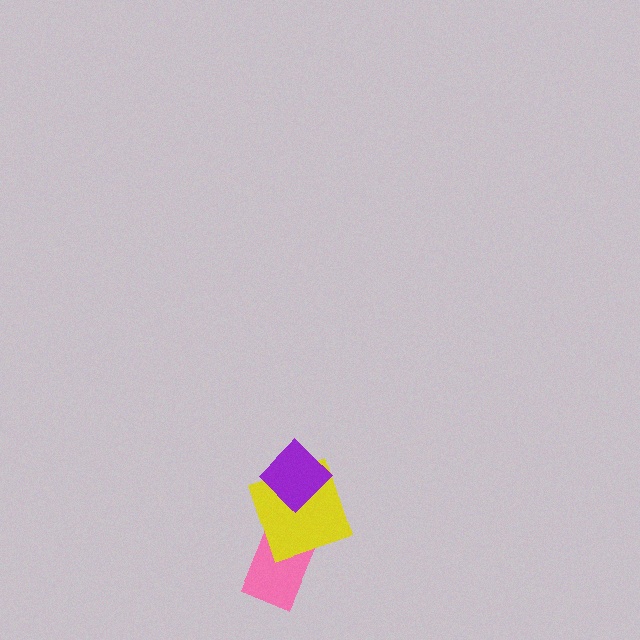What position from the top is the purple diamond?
The purple diamond is 1st from the top.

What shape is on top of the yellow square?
The purple diamond is on top of the yellow square.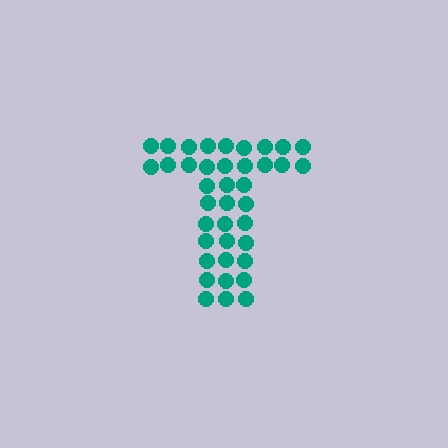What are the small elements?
The small elements are circles.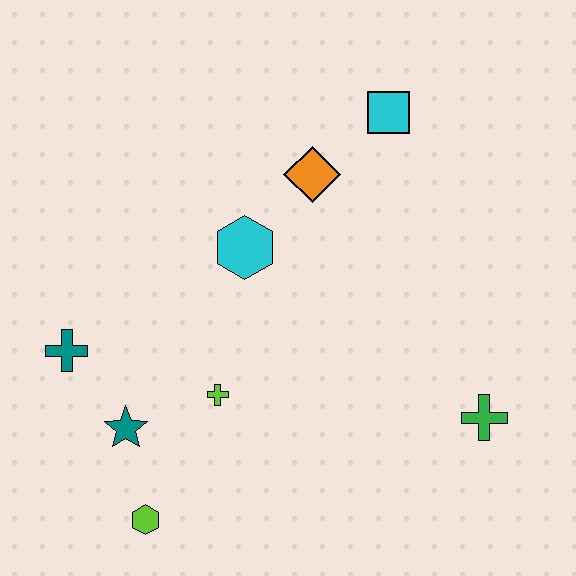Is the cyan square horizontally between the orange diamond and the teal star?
No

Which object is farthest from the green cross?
The teal cross is farthest from the green cross.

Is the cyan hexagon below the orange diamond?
Yes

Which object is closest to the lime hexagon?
The teal star is closest to the lime hexagon.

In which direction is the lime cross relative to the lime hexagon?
The lime cross is above the lime hexagon.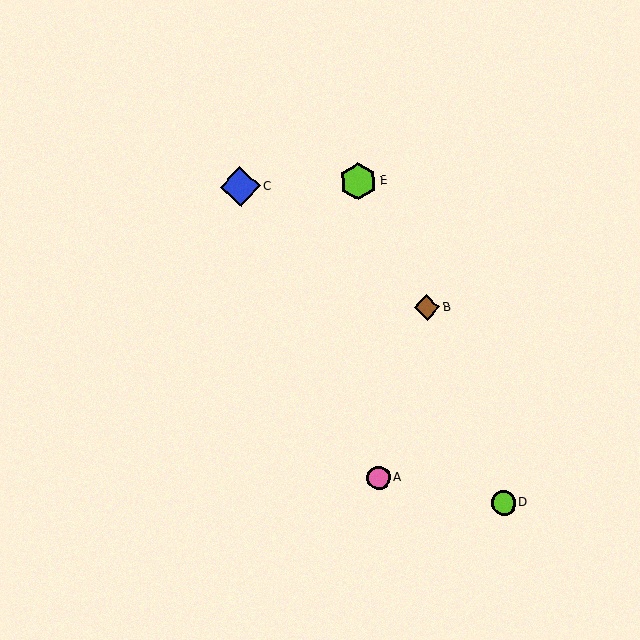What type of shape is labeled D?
Shape D is a lime circle.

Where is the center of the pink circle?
The center of the pink circle is at (379, 478).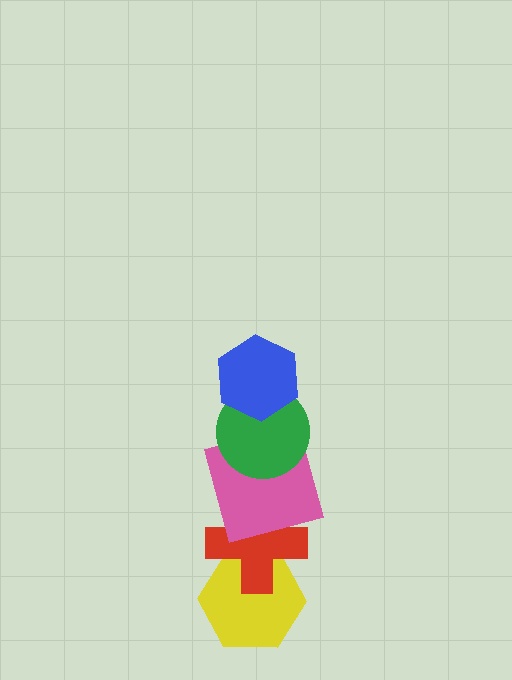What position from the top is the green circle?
The green circle is 2nd from the top.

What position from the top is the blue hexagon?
The blue hexagon is 1st from the top.